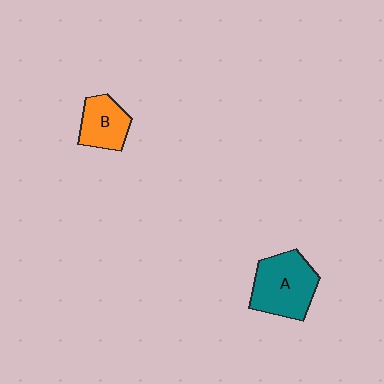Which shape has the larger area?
Shape A (teal).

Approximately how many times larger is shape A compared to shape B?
Approximately 1.6 times.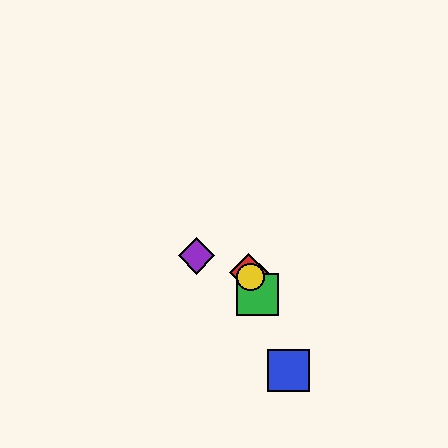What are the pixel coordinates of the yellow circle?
The yellow circle is at (251, 277).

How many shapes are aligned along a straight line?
4 shapes (the red diamond, the blue square, the green square, the yellow circle) are aligned along a straight line.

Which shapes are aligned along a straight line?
The red diamond, the blue square, the green square, the yellow circle are aligned along a straight line.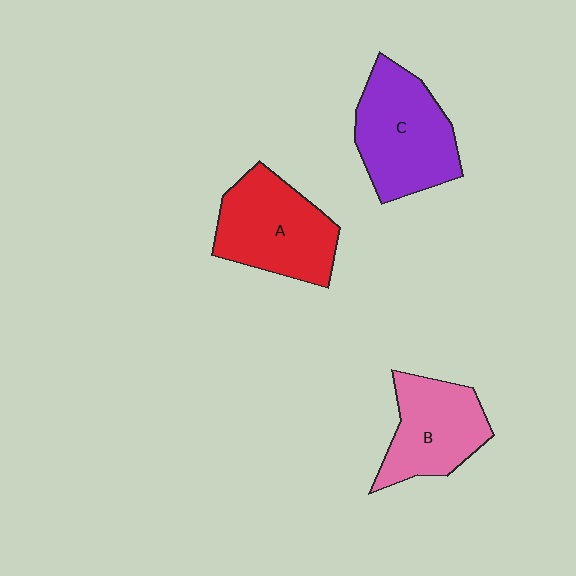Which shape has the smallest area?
Shape B (pink).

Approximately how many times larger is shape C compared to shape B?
Approximately 1.2 times.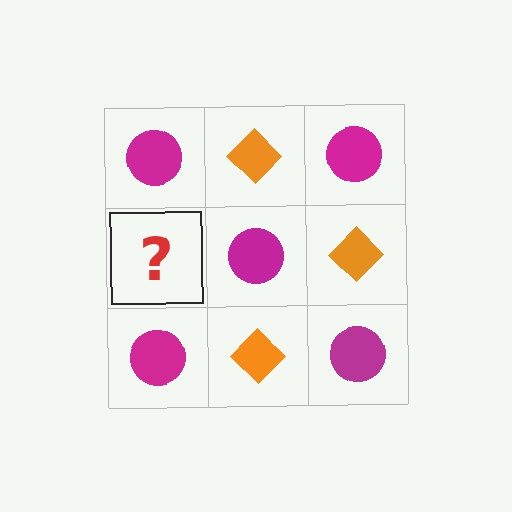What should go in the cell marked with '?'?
The missing cell should contain an orange diamond.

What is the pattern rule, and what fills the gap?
The rule is that it alternates magenta circle and orange diamond in a checkerboard pattern. The gap should be filled with an orange diamond.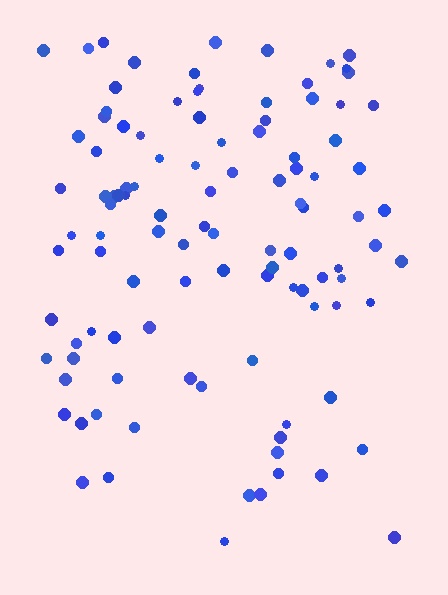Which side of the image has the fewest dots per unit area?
The bottom.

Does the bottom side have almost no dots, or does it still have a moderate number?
Still a moderate number, just noticeably fewer than the top.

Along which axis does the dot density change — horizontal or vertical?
Vertical.